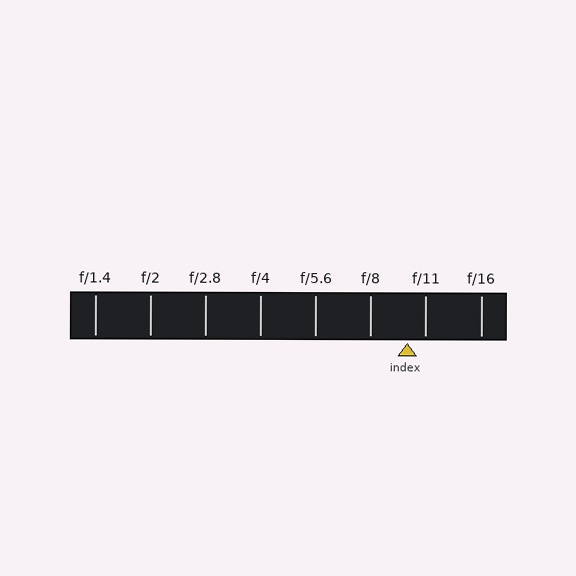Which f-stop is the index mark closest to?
The index mark is closest to f/11.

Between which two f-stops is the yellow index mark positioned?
The index mark is between f/8 and f/11.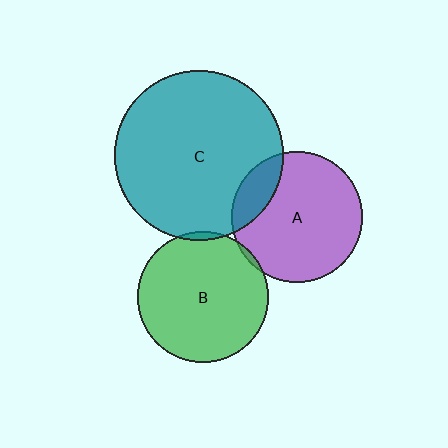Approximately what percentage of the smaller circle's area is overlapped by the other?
Approximately 15%.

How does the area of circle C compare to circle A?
Approximately 1.7 times.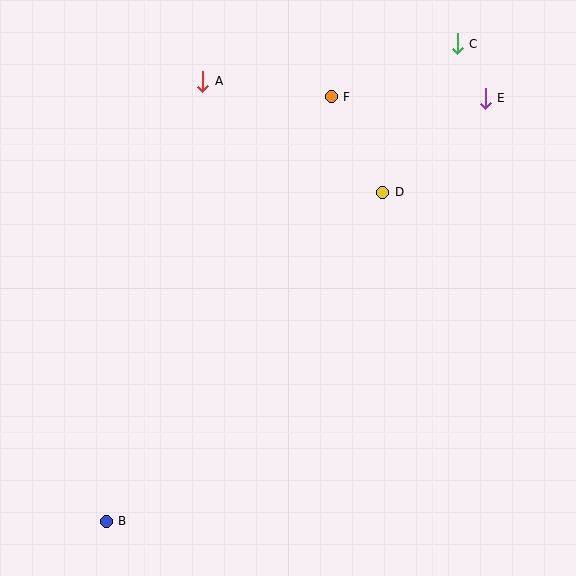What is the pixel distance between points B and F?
The distance between B and F is 480 pixels.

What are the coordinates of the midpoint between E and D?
The midpoint between E and D is at (434, 145).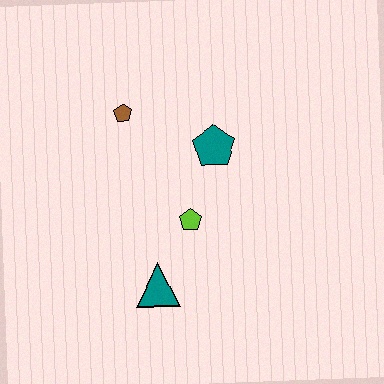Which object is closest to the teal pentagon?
The lime pentagon is closest to the teal pentagon.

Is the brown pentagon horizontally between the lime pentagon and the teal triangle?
No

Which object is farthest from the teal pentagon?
The teal triangle is farthest from the teal pentagon.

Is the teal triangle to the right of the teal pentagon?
No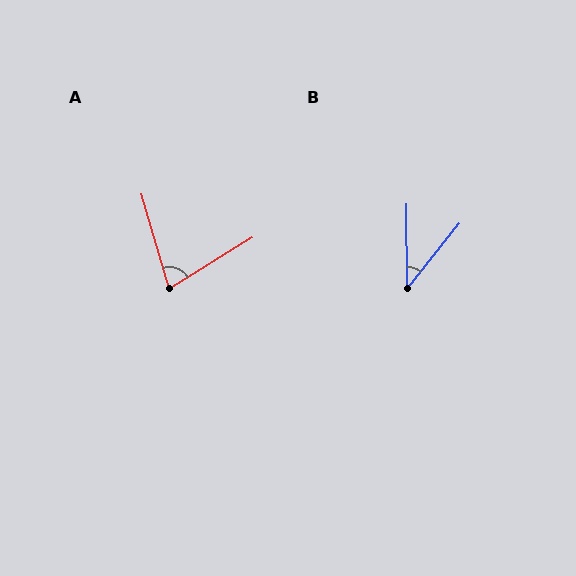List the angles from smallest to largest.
B (39°), A (75°).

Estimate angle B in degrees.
Approximately 39 degrees.